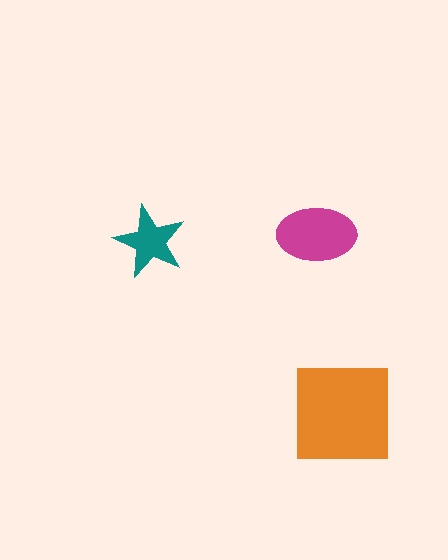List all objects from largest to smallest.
The orange square, the magenta ellipse, the teal star.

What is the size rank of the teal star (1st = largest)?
3rd.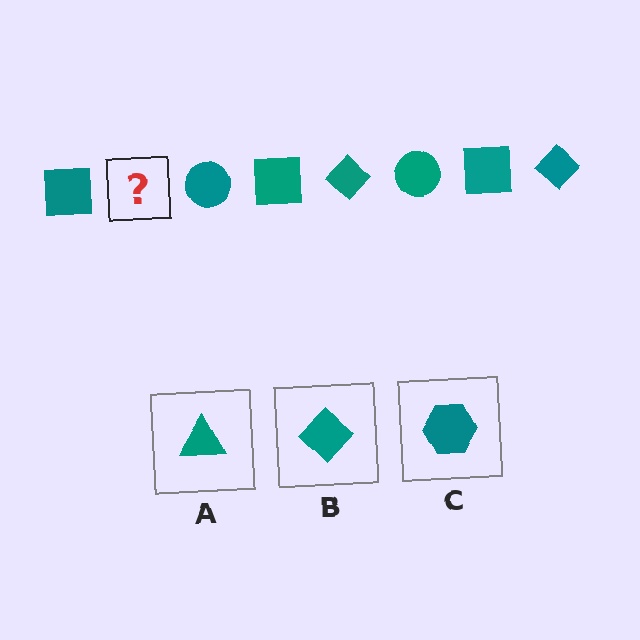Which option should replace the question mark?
Option B.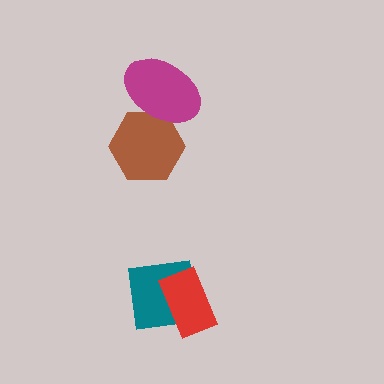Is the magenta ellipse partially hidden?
No, no other shape covers it.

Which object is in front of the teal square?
The red rectangle is in front of the teal square.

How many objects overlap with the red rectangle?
1 object overlaps with the red rectangle.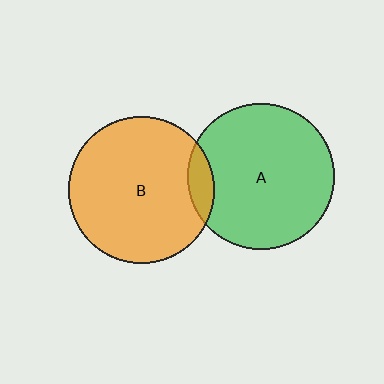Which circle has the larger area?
Circle A (green).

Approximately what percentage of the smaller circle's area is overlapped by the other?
Approximately 10%.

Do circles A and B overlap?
Yes.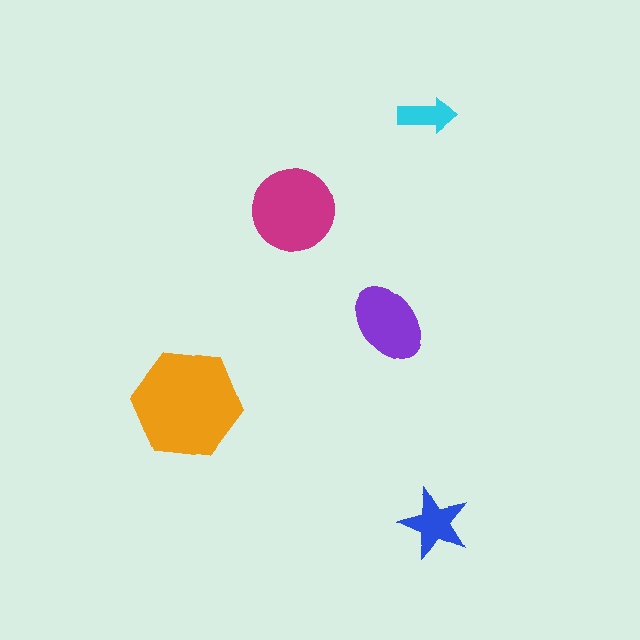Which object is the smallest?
The cyan arrow.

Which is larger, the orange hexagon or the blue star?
The orange hexagon.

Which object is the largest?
The orange hexagon.